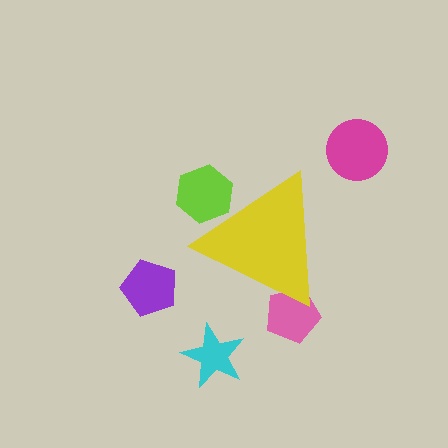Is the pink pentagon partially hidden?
Yes, the pink pentagon is partially hidden behind the yellow triangle.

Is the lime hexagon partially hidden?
Yes, the lime hexagon is partially hidden behind the yellow triangle.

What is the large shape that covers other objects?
A yellow triangle.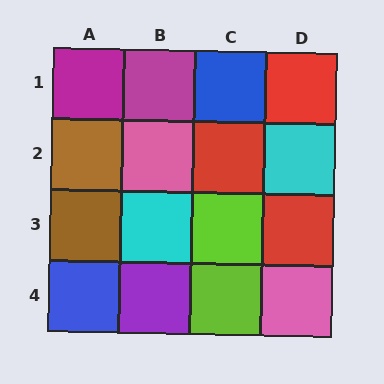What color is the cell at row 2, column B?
Pink.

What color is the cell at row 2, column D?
Cyan.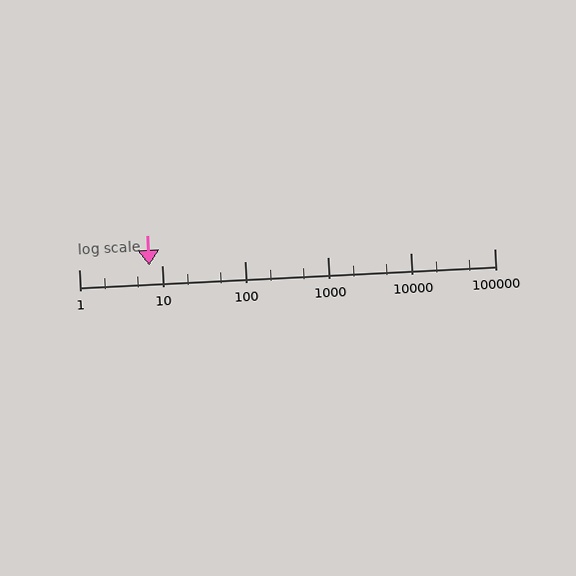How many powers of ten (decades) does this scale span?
The scale spans 5 decades, from 1 to 100000.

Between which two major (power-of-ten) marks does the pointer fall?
The pointer is between 1 and 10.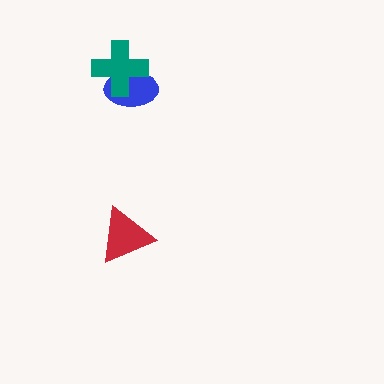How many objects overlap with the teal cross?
1 object overlaps with the teal cross.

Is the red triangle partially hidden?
No, no other shape covers it.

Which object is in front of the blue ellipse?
The teal cross is in front of the blue ellipse.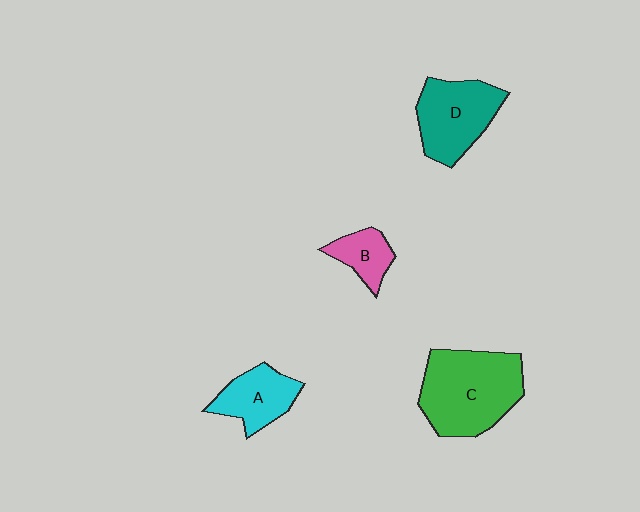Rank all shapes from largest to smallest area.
From largest to smallest: C (green), D (teal), A (cyan), B (pink).